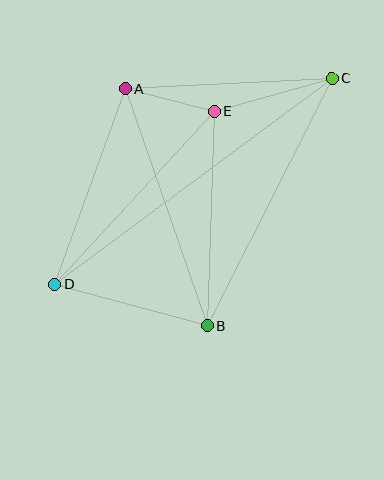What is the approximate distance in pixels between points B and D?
The distance between B and D is approximately 158 pixels.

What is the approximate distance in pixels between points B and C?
The distance between B and C is approximately 277 pixels.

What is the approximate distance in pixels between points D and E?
The distance between D and E is approximately 235 pixels.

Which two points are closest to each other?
Points A and E are closest to each other.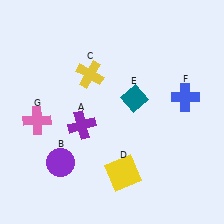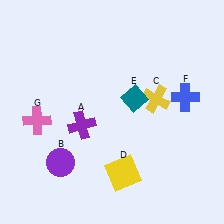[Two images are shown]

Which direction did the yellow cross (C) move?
The yellow cross (C) moved right.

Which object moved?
The yellow cross (C) moved right.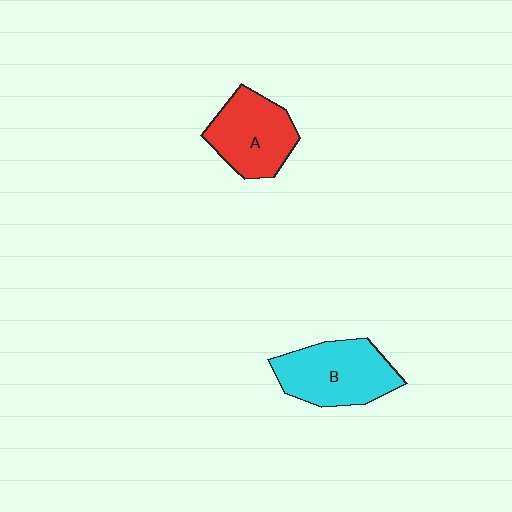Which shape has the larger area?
Shape B (cyan).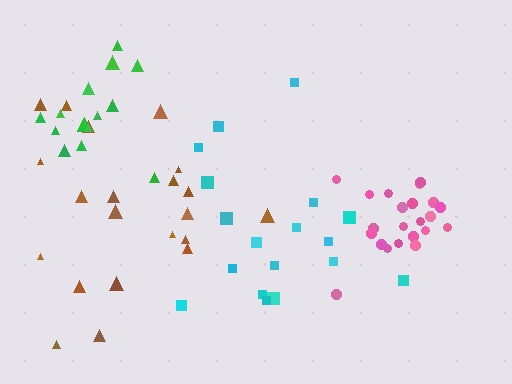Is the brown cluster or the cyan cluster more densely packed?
Cyan.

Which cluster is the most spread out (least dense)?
Brown.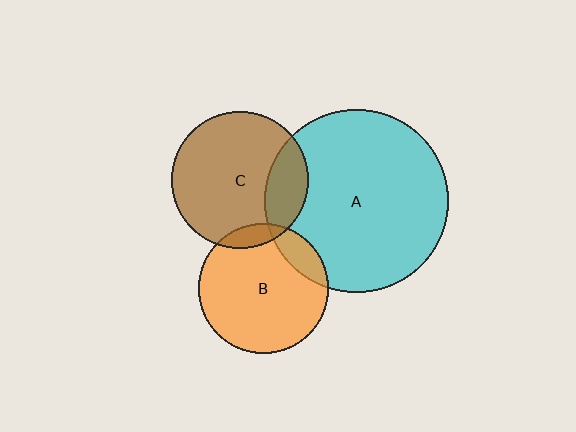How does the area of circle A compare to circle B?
Approximately 2.0 times.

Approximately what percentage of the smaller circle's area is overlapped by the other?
Approximately 10%.